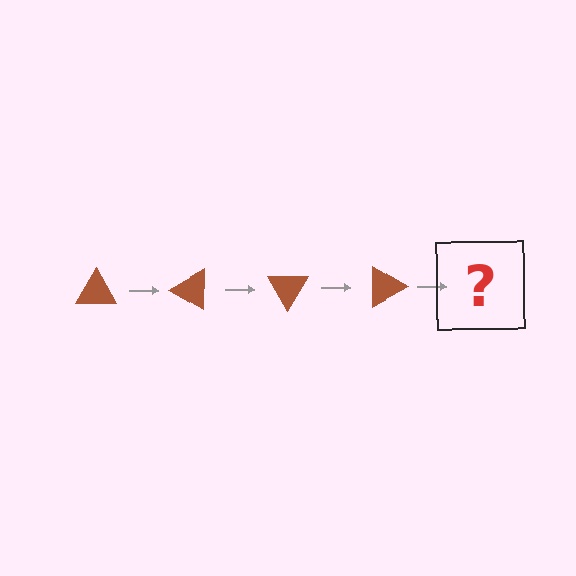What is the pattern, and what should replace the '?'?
The pattern is that the triangle rotates 30 degrees each step. The '?' should be a brown triangle rotated 120 degrees.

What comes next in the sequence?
The next element should be a brown triangle rotated 120 degrees.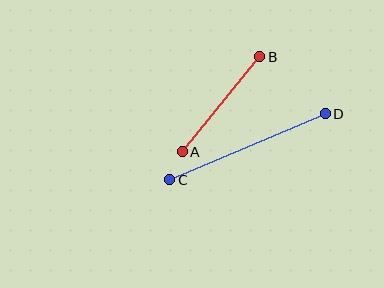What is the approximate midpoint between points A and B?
The midpoint is at approximately (221, 104) pixels.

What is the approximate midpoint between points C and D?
The midpoint is at approximately (248, 147) pixels.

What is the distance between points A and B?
The distance is approximately 123 pixels.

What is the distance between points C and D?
The distance is approximately 169 pixels.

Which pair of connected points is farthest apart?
Points C and D are farthest apart.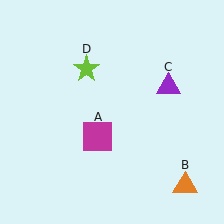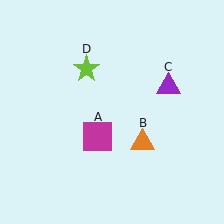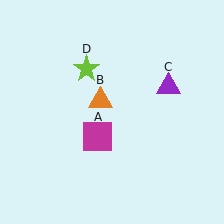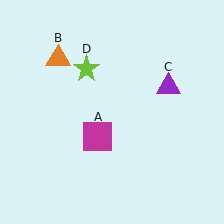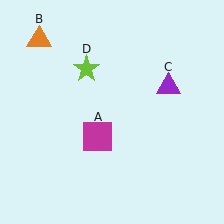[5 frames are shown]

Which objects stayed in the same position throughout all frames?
Magenta square (object A) and purple triangle (object C) and lime star (object D) remained stationary.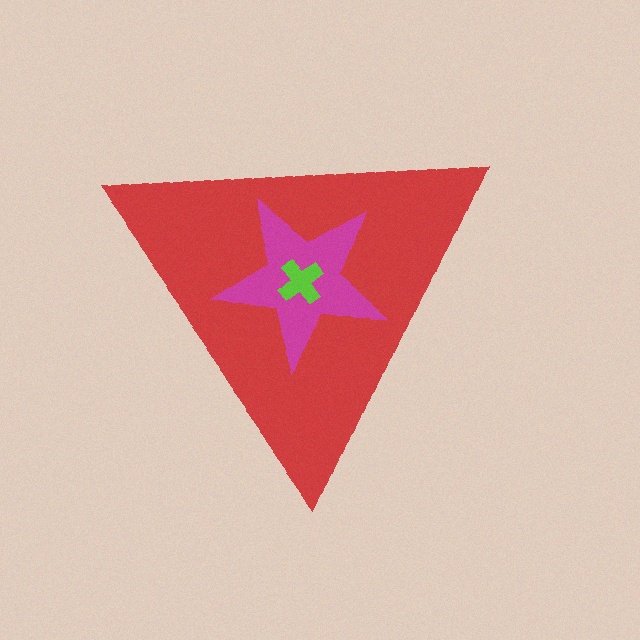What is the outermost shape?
The red triangle.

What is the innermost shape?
The lime cross.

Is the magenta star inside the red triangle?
Yes.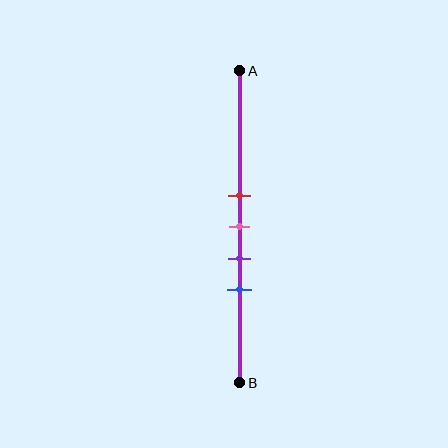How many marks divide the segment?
There are 4 marks dividing the segment.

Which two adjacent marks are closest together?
The red and pink marks are the closest adjacent pair.